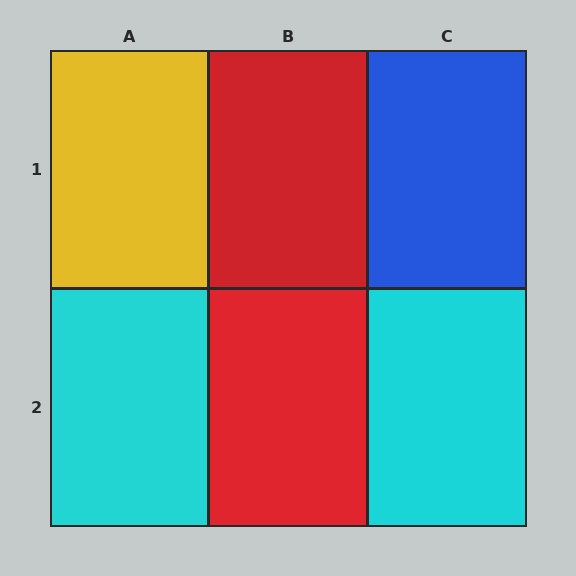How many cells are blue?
1 cell is blue.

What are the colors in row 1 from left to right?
Yellow, red, blue.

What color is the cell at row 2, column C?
Cyan.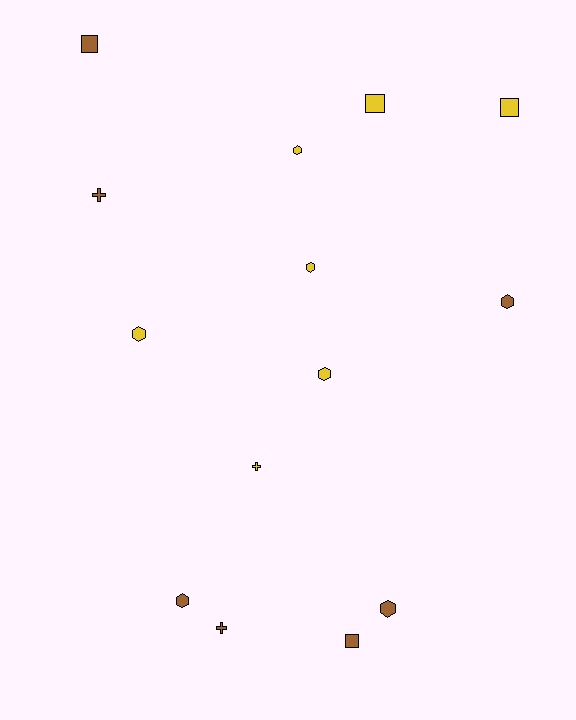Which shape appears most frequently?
Hexagon, with 7 objects.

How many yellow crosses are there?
There is 1 yellow cross.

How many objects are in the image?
There are 14 objects.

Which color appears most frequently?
Brown, with 7 objects.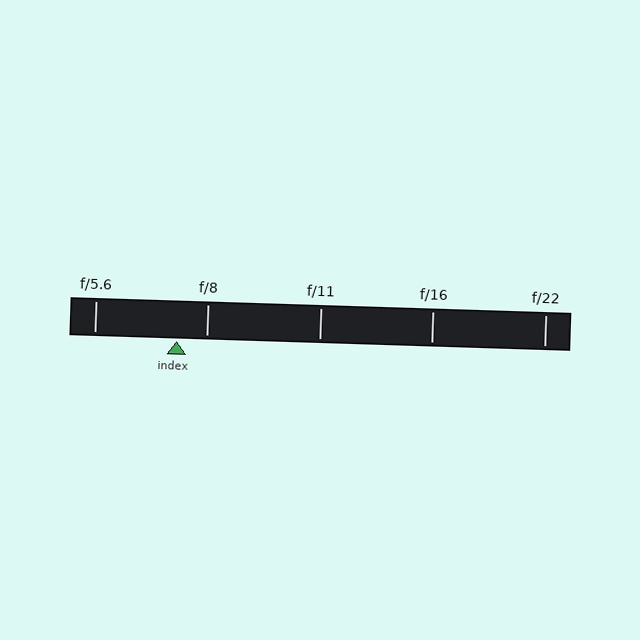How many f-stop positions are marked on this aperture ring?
There are 5 f-stop positions marked.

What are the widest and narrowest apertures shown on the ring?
The widest aperture shown is f/5.6 and the narrowest is f/22.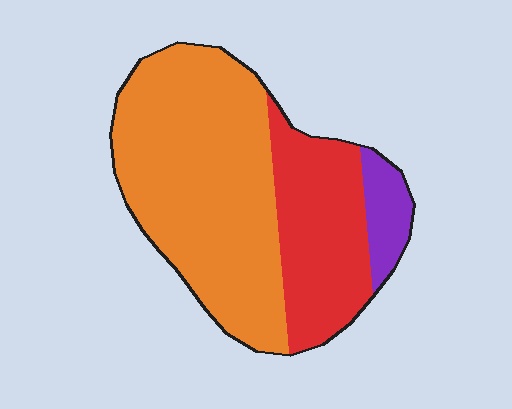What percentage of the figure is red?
Red takes up about one third (1/3) of the figure.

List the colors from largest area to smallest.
From largest to smallest: orange, red, purple.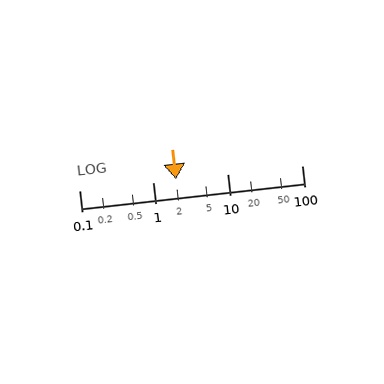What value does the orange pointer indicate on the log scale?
The pointer indicates approximately 2.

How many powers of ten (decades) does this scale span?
The scale spans 3 decades, from 0.1 to 100.